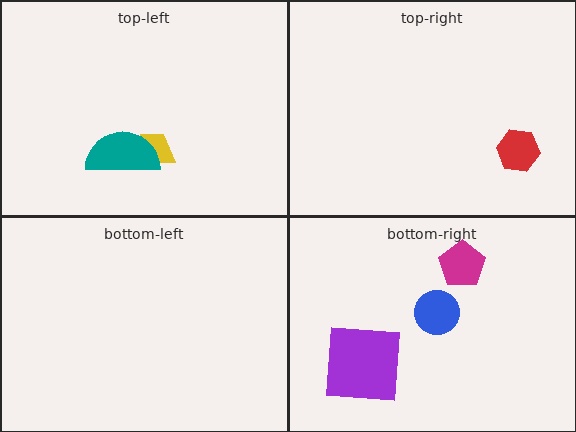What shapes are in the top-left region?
The yellow trapezoid, the teal semicircle.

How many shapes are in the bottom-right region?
3.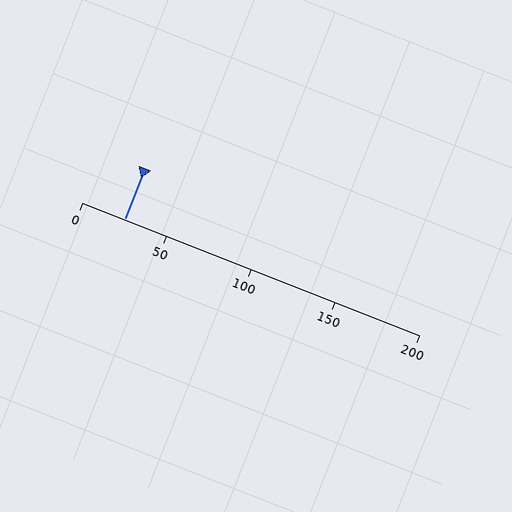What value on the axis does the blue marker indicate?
The marker indicates approximately 25.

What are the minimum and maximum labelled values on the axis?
The axis runs from 0 to 200.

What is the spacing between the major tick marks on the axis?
The major ticks are spaced 50 apart.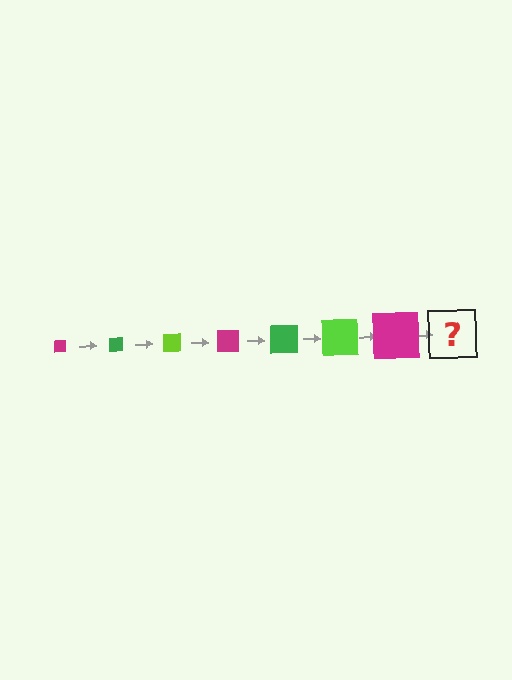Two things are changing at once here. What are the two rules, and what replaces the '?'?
The two rules are that the square grows larger each step and the color cycles through magenta, green, and lime. The '?' should be a green square, larger than the previous one.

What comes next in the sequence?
The next element should be a green square, larger than the previous one.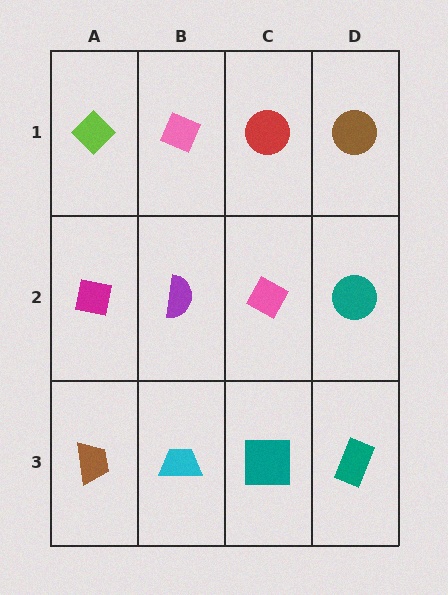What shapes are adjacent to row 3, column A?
A magenta square (row 2, column A), a cyan trapezoid (row 3, column B).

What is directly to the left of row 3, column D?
A teal square.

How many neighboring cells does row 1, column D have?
2.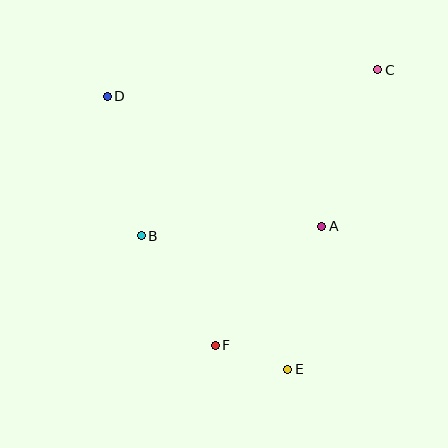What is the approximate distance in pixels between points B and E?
The distance between B and E is approximately 198 pixels.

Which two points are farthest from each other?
Points D and E are farthest from each other.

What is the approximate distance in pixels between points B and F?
The distance between B and F is approximately 132 pixels.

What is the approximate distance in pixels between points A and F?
The distance between A and F is approximately 160 pixels.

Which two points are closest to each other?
Points E and F are closest to each other.